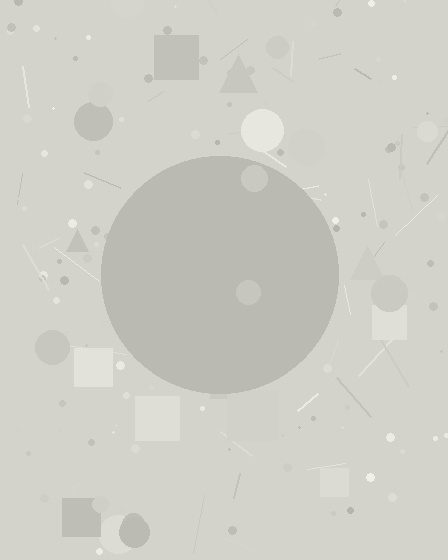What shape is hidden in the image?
A circle is hidden in the image.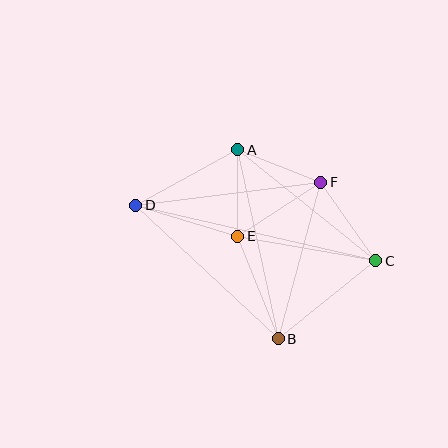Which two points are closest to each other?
Points A and E are closest to each other.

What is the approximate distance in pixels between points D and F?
The distance between D and F is approximately 187 pixels.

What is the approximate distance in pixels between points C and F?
The distance between C and F is approximately 96 pixels.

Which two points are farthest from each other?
Points C and D are farthest from each other.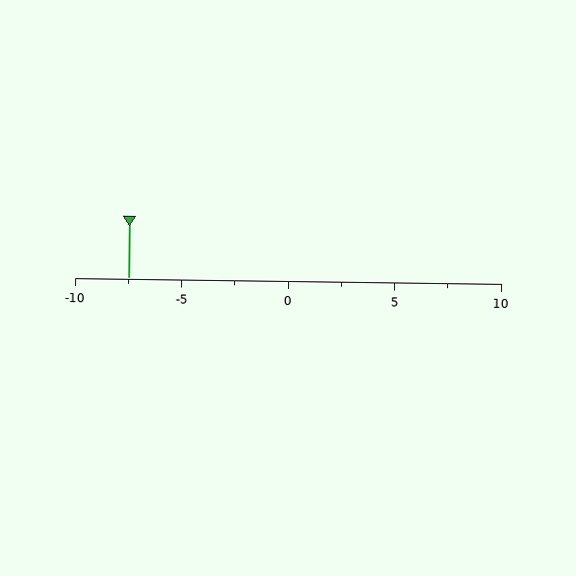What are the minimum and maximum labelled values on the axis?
The axis runs from -10 to 10.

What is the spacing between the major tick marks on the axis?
The major ticks are spaced 5 apart.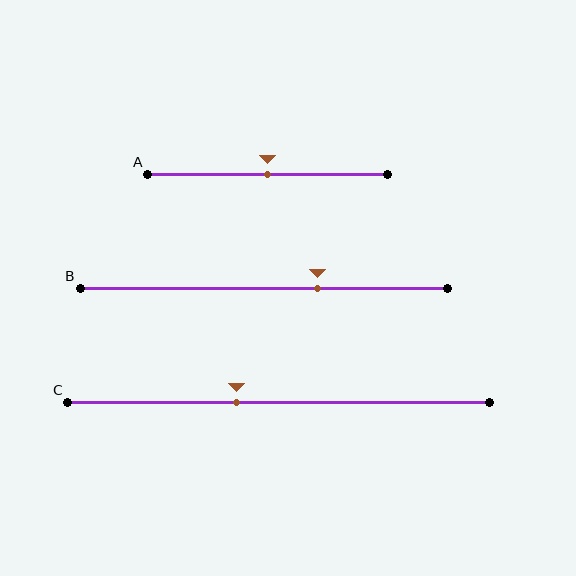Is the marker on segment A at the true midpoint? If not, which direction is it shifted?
Yes, the marker on segment A is at the true midpoint.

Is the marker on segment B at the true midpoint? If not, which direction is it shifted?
No, the marker on segment B is shifted to the right by about 15% of the segment length.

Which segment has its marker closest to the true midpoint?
Segment A has its marker closest to the true midpoint.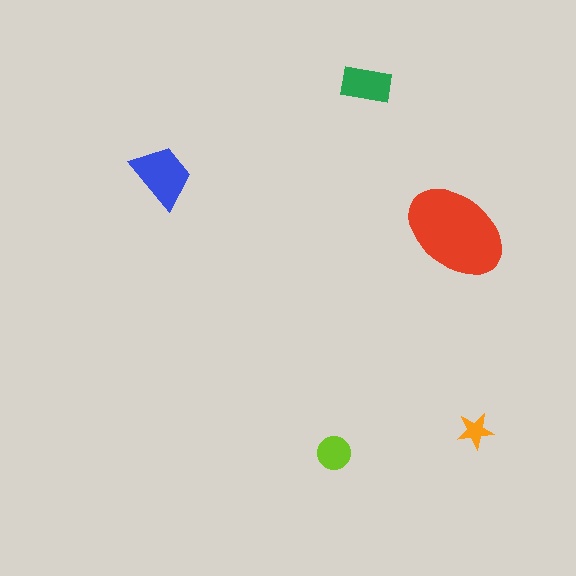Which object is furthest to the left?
The blue trapezoid is leftmost.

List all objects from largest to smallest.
The red ellipse, the blue trapezoid, the green rectangle, the lime circle, the orange star.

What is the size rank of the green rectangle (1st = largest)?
3rd.